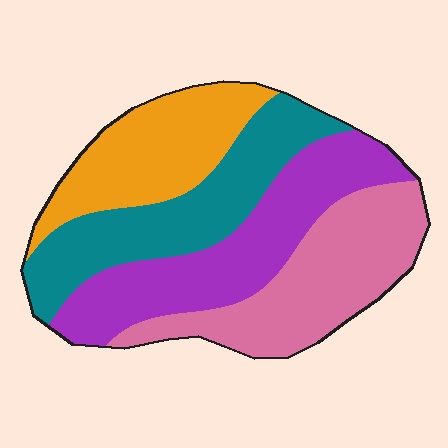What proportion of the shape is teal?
Teal covers around 25% of the shape.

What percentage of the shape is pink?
Pink covers around 25% of the shape.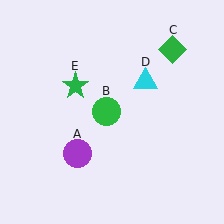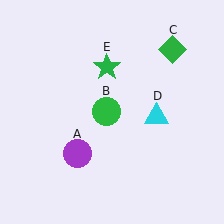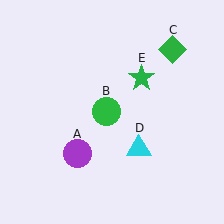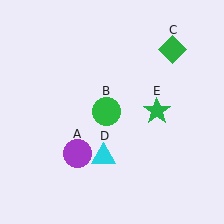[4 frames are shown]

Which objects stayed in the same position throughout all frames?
Purple circle (object A) and green circle (object B) and green diamond (object C) remained stationary.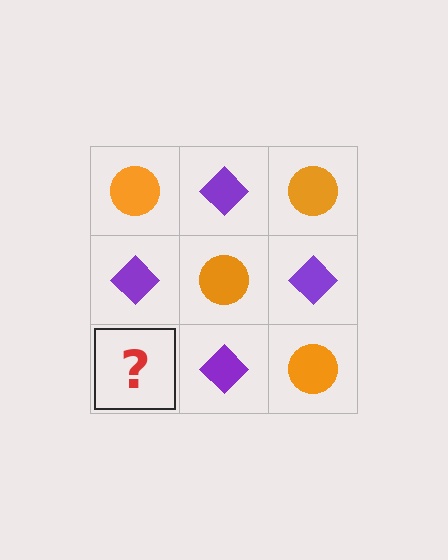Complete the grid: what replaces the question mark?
The question mark should be replaced with an orange circle.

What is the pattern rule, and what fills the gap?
The rule is that it alternates orange circle and purple diamond in a checkerboard pattern. The gap should be filled with an orange circle.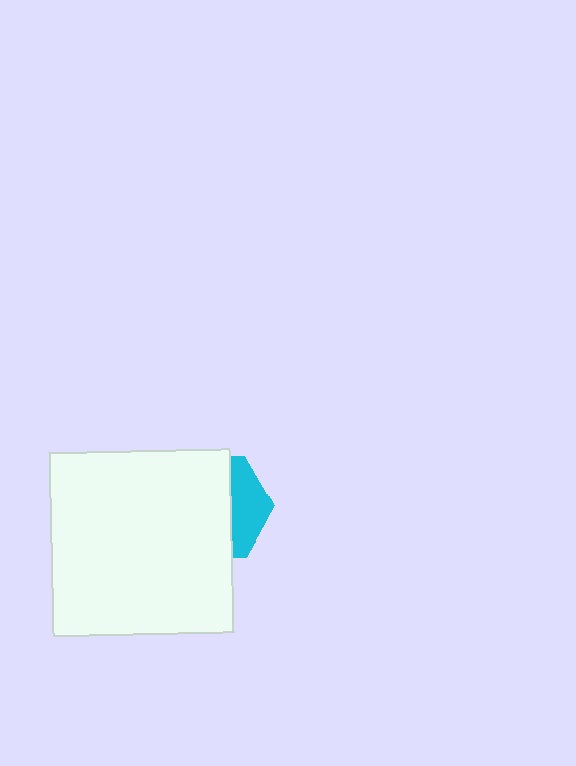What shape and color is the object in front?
The object in front is a white rectangle.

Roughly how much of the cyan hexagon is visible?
A small part of it is visible (roughly 32%).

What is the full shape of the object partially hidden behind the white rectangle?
The partially hidden object is a cyan hexagon.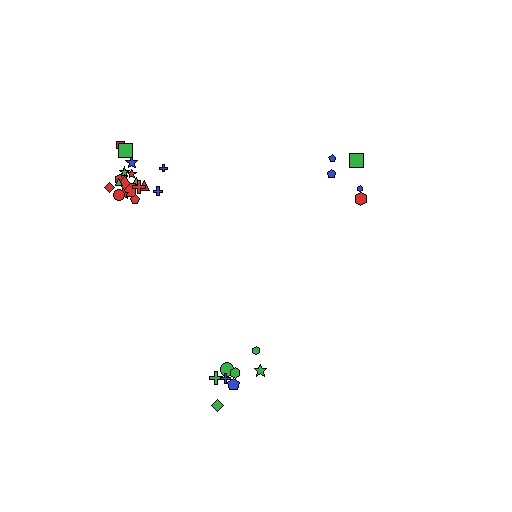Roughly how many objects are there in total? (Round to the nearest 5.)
Roughly 30 objects in total.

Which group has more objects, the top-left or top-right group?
The top-left group.